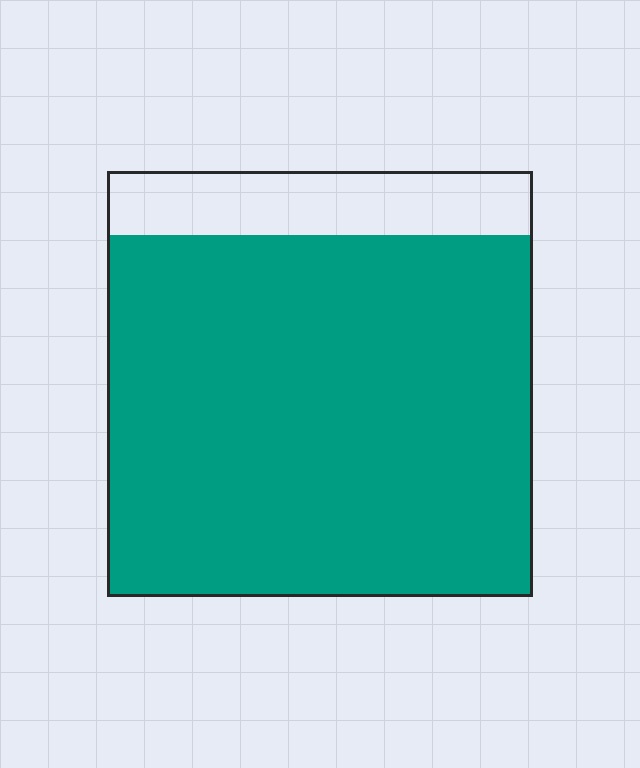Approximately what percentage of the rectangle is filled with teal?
Approximately 85%.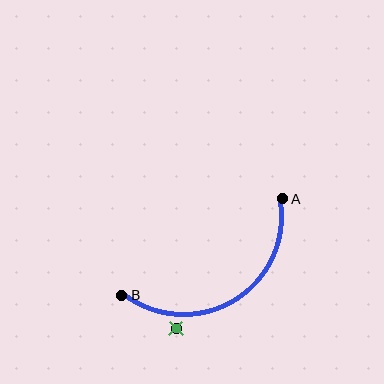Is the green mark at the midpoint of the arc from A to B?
No — the green mark does not lie on the arc at all. It sits slightly outside the curve.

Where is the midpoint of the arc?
The arc midpoint is the point on the curve farthest from the straight line joining A and B. It sits below that line.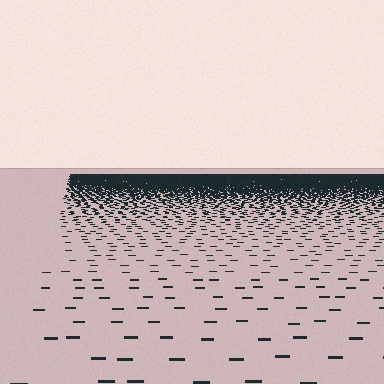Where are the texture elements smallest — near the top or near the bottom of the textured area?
Near the top.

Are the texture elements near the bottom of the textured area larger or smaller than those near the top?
Larger. Near the bottom, elements are closer to the viewer and appear at a bigger on-screen size.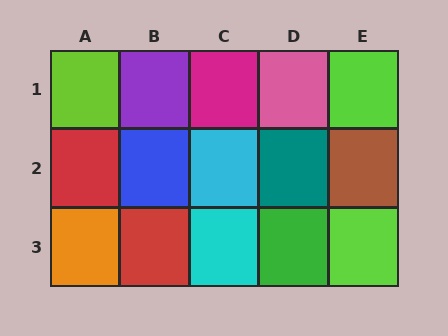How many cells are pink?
1 cell is pink.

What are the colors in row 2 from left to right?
Red, blue, cyan, teal, brown.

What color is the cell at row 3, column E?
Lime.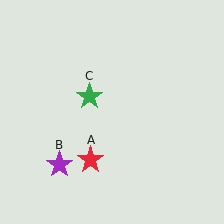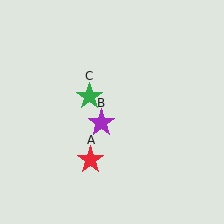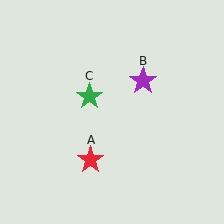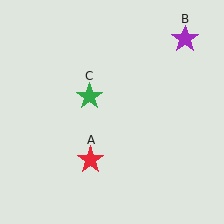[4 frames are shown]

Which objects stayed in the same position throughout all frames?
Red star (object A) and green star (object C) remained stationary.